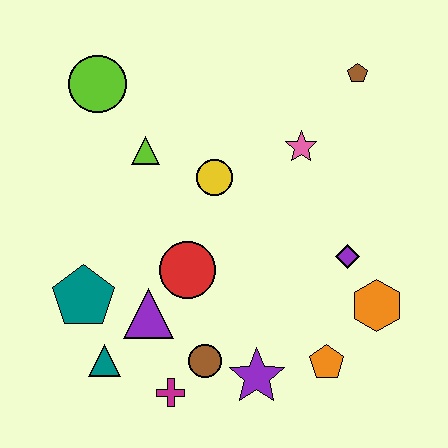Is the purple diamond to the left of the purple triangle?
No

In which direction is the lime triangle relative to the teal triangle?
The lime triangle is above the teal triangle.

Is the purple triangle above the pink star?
No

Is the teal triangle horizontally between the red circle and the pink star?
No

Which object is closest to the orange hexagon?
The purple diamond is closest to the orange hexagon.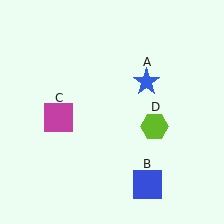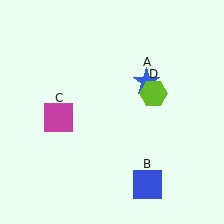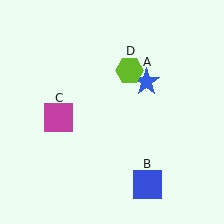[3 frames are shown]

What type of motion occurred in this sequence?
The lime hexagon (object D) rotated counterclockwise around the center of the scene.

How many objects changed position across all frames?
1 object changed position: lime hexagon (object D).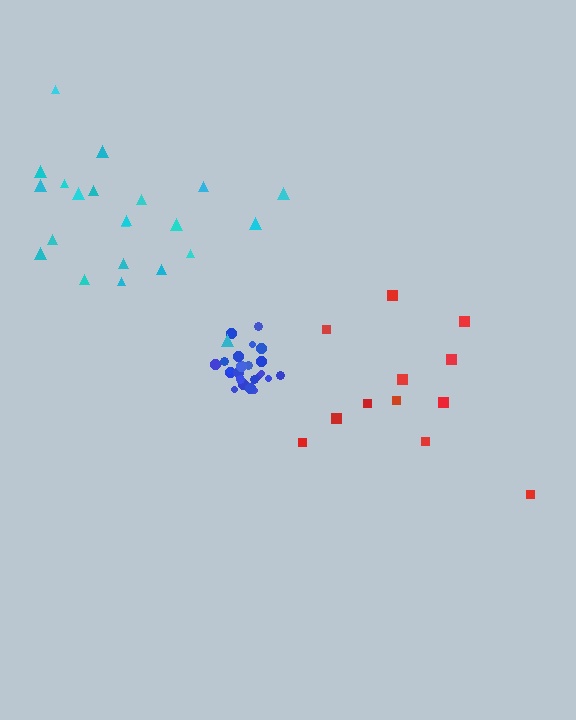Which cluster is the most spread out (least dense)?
Red.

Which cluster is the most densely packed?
Blue.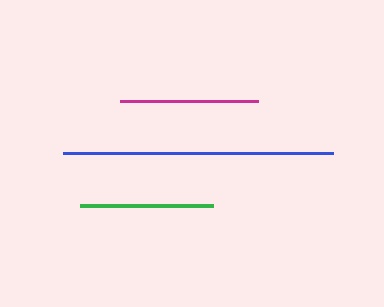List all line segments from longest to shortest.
From longest to shortest: blue, magenta, green.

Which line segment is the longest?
The blue line is the longest at approximately 269 pixels.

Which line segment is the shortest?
The green line is the shortest at approximately 133 pixels.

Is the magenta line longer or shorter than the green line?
The magenta line is longer than the green line.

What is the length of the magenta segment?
The magenta segment is approximately 137 pixels long.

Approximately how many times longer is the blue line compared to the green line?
The blue line is approximately 2.0 times the length of the green line.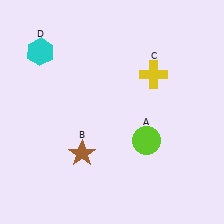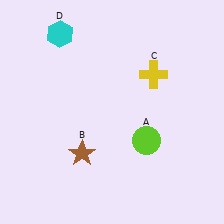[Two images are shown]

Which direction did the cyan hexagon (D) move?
The cyan hexagon (D) moved right.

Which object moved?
The cyan hexagon (D) moved right.